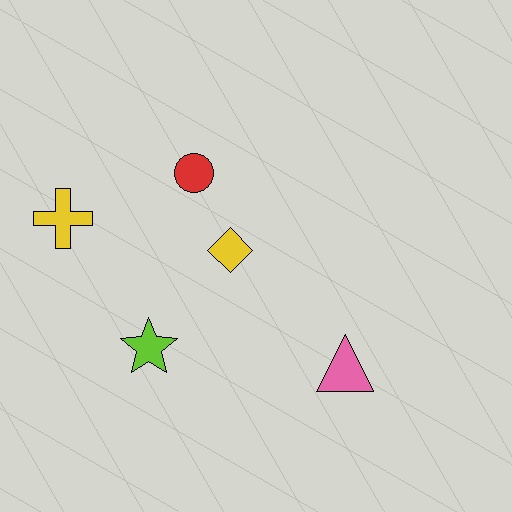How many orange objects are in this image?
There are no orange objects.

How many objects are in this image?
There are 5 objects.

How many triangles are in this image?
There is 1 triangle.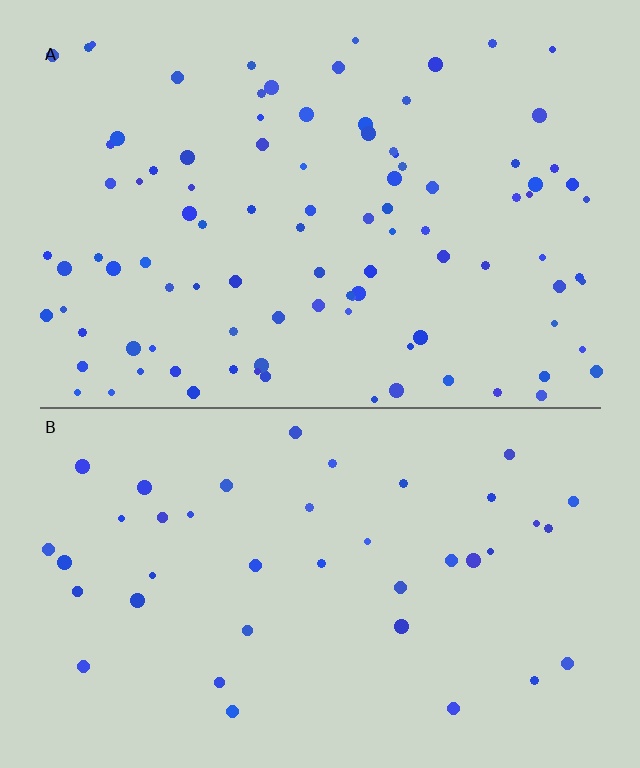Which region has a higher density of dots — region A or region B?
A (the top).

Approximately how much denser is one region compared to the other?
Approximately 2.4× — region A over region B.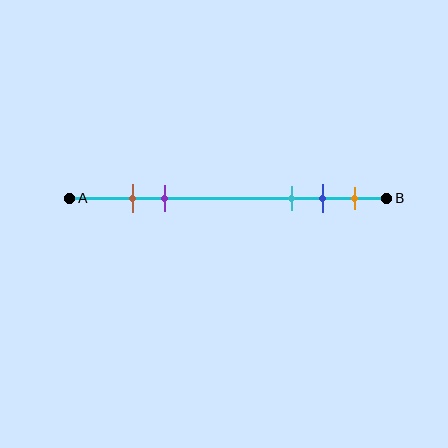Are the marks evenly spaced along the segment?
No, the marks are not evenly spaced.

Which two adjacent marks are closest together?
The brown and purple marks are the closest adjacent pair.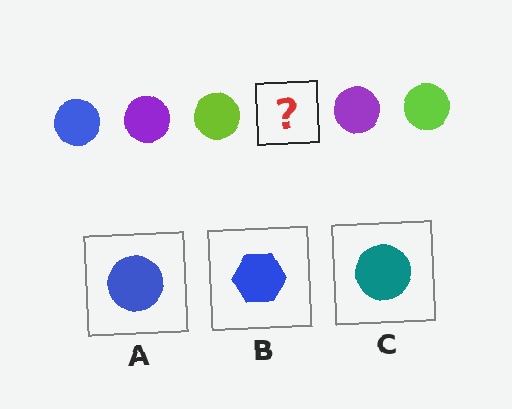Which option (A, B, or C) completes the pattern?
A.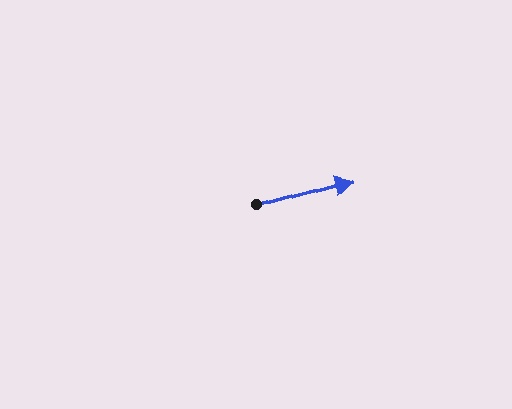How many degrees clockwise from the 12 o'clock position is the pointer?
Approximately 75 degrees.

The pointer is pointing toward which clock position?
Roughly 2 o'clock.